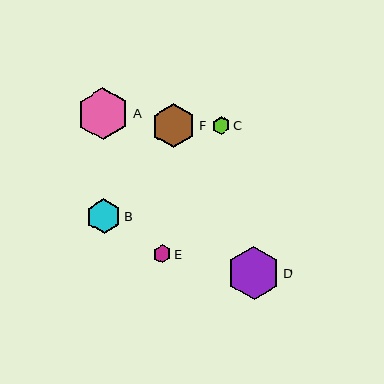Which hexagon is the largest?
Hexagon D is the largest with a size of approximately 53 pixels.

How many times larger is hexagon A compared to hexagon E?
Hexagon A is approximately 2.9 times the size of hexagon E.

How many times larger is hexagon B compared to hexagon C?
Hexagon B is approximately 2.0 times the size of hexagon C.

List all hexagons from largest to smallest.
From largest to smallest: D, A, F, B, E, C.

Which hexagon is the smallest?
Hexagon C is the smallest with a size of approximately 18 pixels.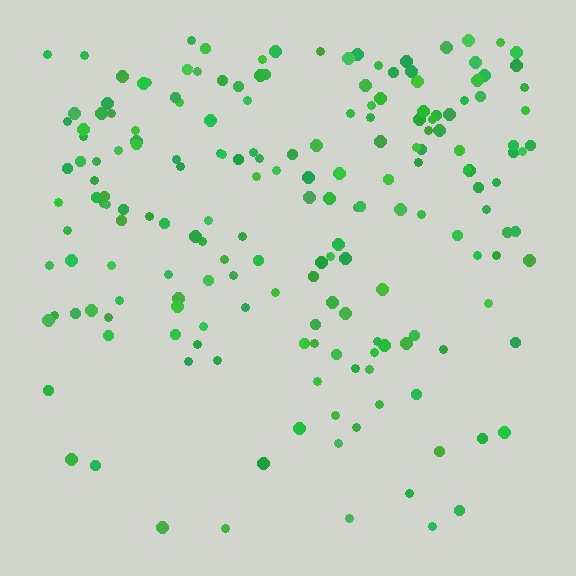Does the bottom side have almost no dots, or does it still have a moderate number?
Still a moderate number, just noticeably fewer than the top.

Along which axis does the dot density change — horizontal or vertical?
Vertical.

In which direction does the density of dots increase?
From bottom to top, with the top side densest.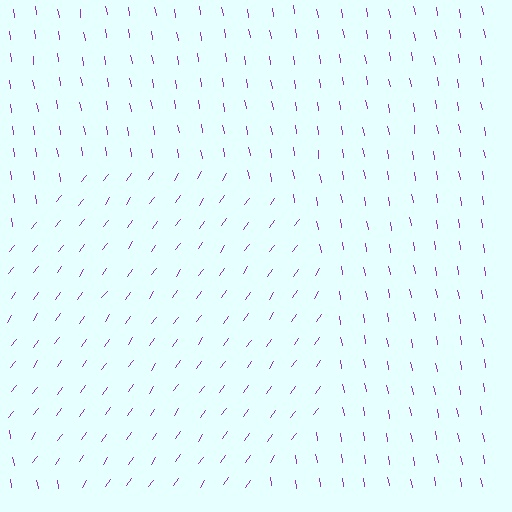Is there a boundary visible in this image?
Yes, there is a texture boundary formed by a change in line orientation.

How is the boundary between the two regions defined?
The boundary is defined purely by a change in line orientation (approximately 45 degrees difference). All lines are the same color and thickness.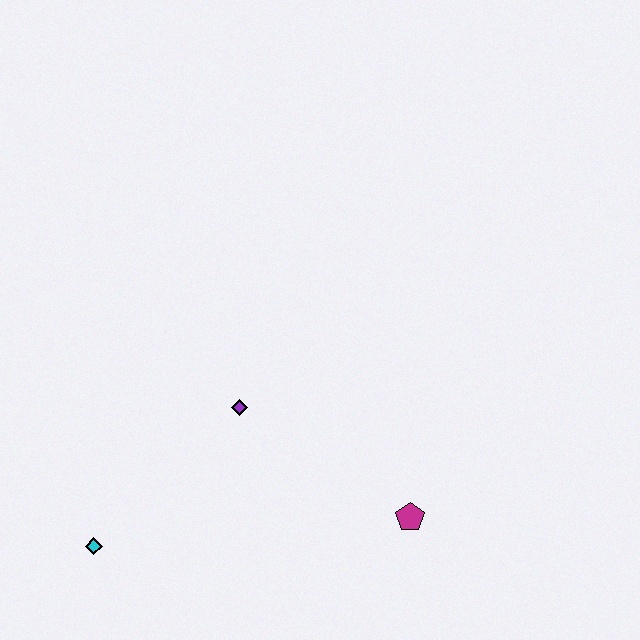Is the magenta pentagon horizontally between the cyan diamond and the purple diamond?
No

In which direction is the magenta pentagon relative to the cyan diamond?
The magenta pentagon is to the right of the cyan diamond.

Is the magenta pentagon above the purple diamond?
No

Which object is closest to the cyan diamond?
The purple diamond is closest to the cyan diamond.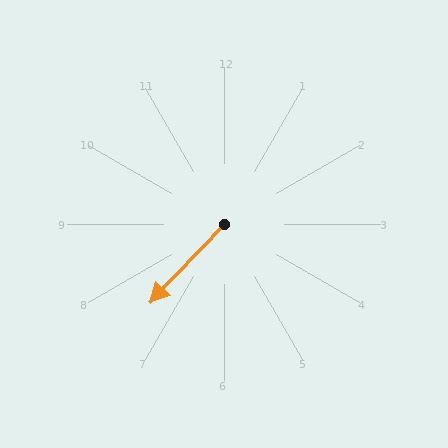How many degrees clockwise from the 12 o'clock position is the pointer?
Approximately 223 degrees.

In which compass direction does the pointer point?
Southwest.